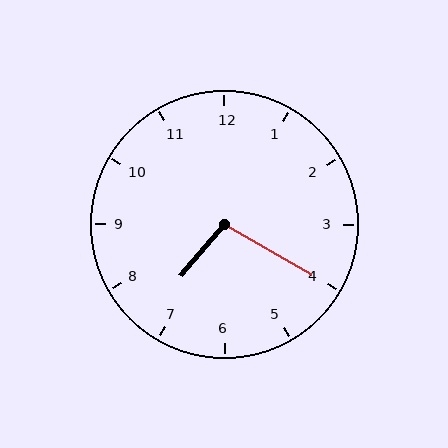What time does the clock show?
7:20.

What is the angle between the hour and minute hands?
Approximately 100 degrees.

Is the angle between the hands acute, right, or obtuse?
It is obtuse.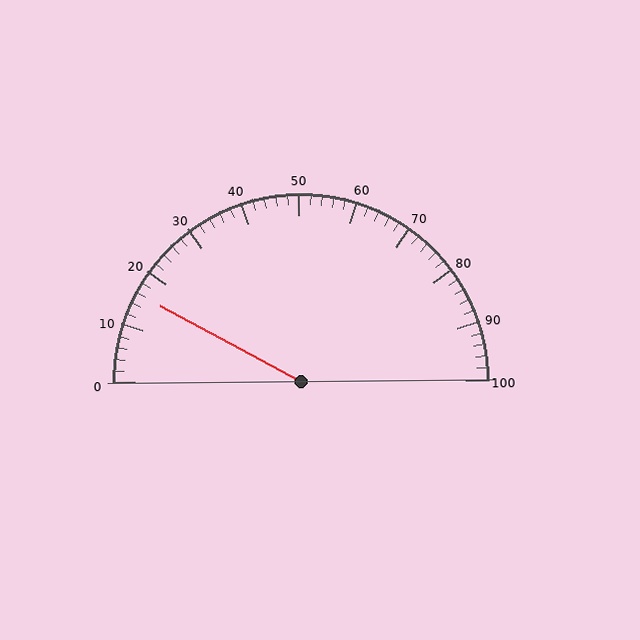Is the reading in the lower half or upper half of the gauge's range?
The reading is in the lower half of the range (0 to 100).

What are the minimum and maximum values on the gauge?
The gauge ranges from 0 to 100.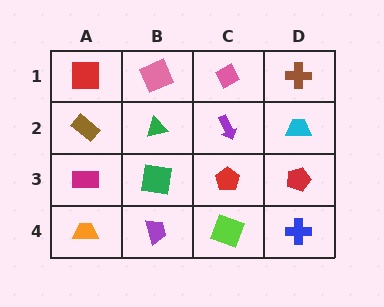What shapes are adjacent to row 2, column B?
A pink square (row 1, column B), a green square (row 3, column B), a brown rectangle (row 2, column A), a purple arrow (row 2, column C).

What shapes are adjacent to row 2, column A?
A red square (row 1, column A), a magenta rectangle (row 3, column A), a green triangle (row 2, column B).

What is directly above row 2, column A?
A red square.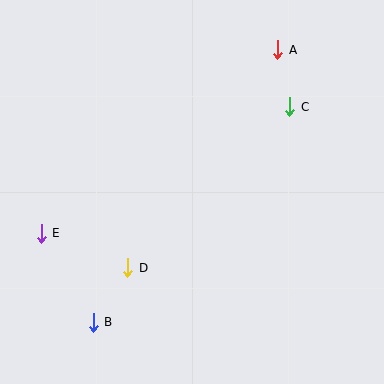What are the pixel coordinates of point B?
Point B is at (93, 322).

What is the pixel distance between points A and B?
The distance between A and B is 329 pixels.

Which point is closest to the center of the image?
Point D at (128, 268) is closest to the center.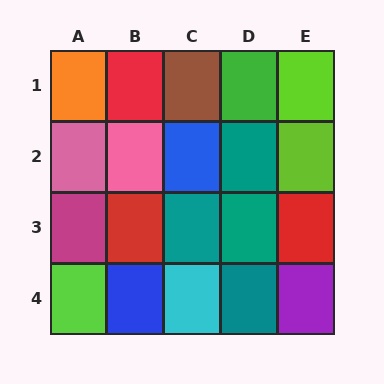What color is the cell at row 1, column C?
Brown.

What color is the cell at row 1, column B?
Red.